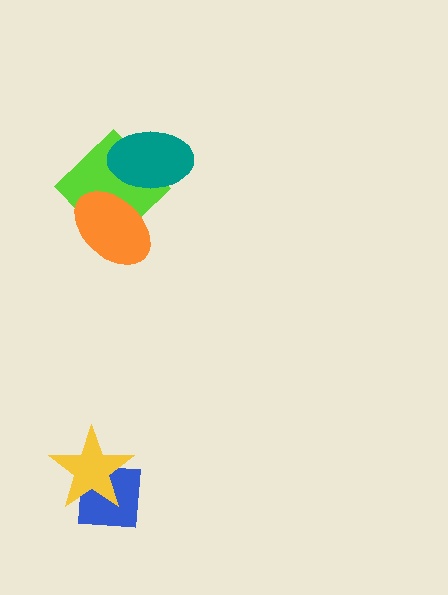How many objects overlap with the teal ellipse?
2 objects overlap with the teal ellipse.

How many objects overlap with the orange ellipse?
2 objects overlap with the orange ellipse.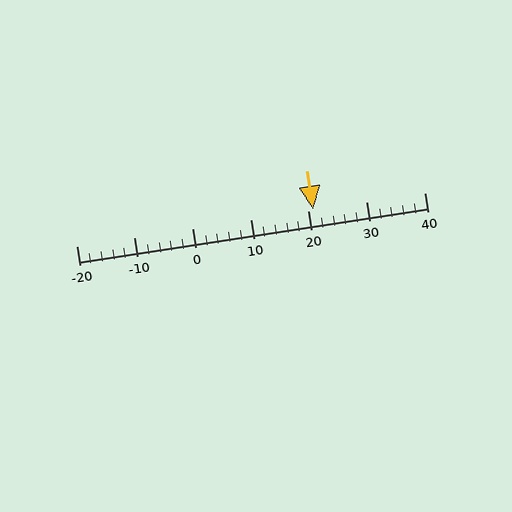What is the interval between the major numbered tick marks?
The major tick marks are spaced 10 units apart.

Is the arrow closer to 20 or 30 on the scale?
The arrow is closer to 20.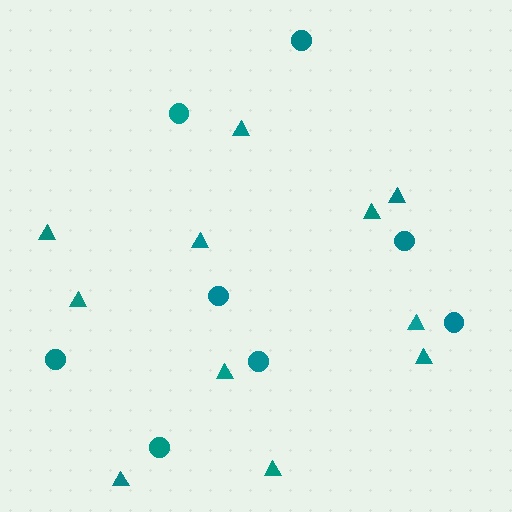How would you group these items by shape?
There are 2 groups: one group of triangles (11) and one group of circles (8).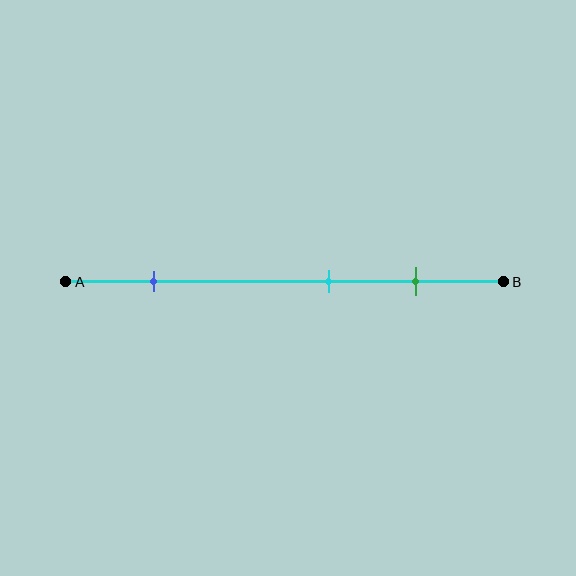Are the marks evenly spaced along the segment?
No, the marks are not evenly spaced.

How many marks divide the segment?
There are 3 marks dividing the segment.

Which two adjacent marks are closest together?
The cyan and green marks are the closest adjacent pair.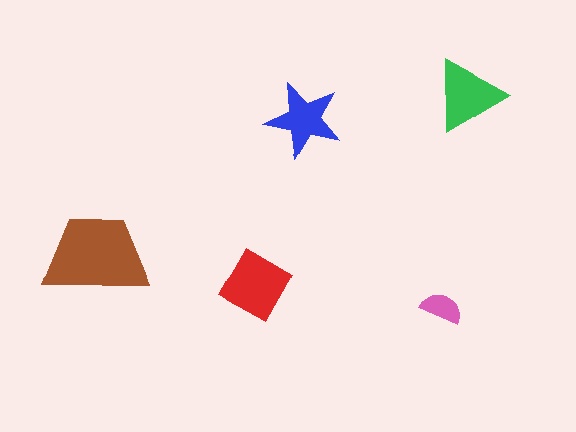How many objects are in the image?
There are 5 objects in the image.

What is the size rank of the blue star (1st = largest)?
4th.